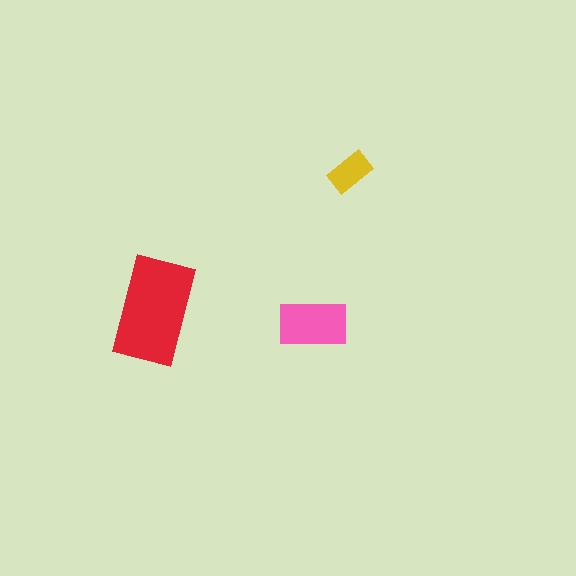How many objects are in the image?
There are 3 objects in the image.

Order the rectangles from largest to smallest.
the red one, the pink one, the yellow one.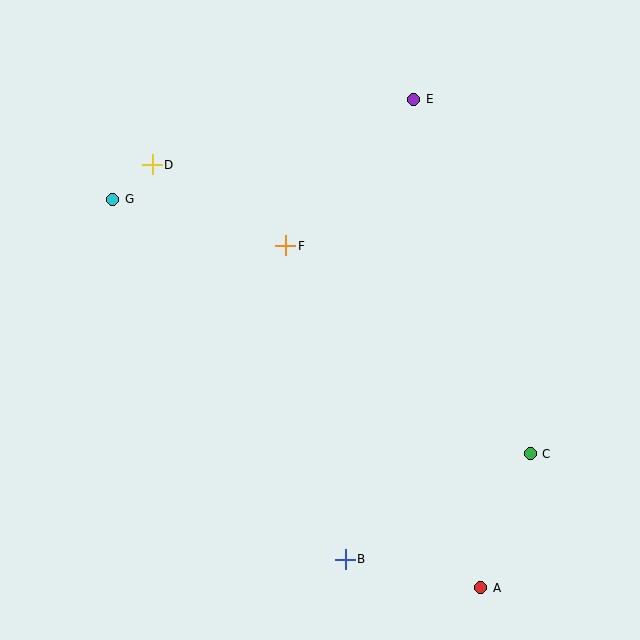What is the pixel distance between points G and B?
The distance between G and B is 429 pixels.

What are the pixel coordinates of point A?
Point A is at (481, 588).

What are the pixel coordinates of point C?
Point C is at (530, 454).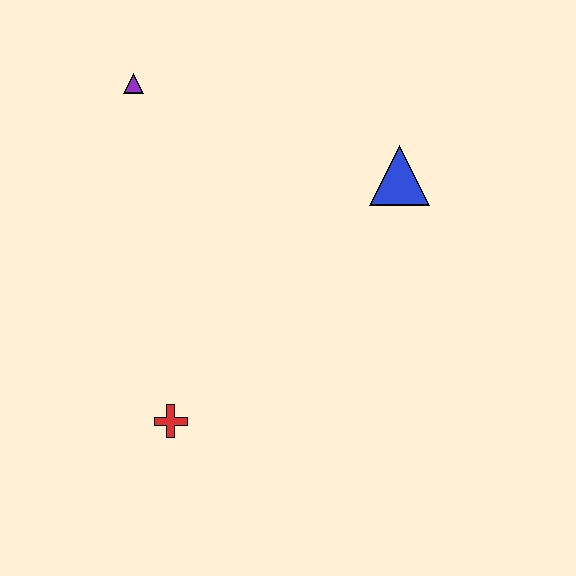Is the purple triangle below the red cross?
No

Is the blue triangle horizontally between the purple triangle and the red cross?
No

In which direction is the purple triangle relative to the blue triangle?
The purple triangle is to the left of the blue triangle.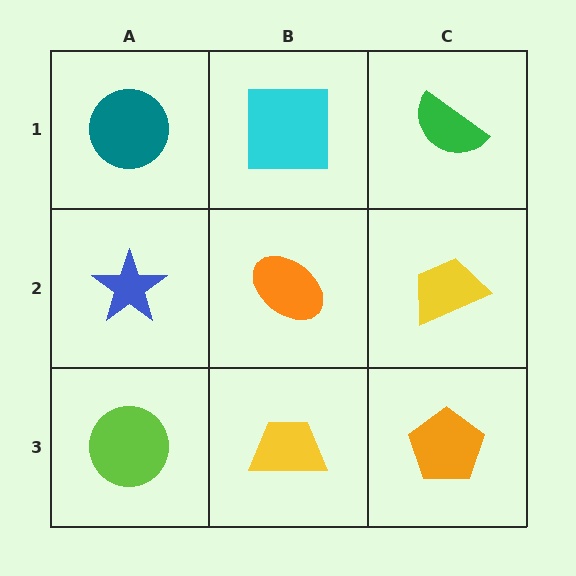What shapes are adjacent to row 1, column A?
A blue star (row 2, column A), a cyan square (row 1, column B).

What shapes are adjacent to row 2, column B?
A cyan square (row 1, column B), a yellow trapezoid (row 3, column B), a blue star (row 2, column A), a yellow trapezoid (row 2, column C).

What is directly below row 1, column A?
A blue star.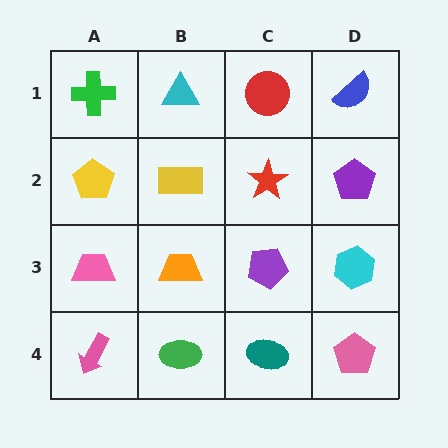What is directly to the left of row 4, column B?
A pink arrow.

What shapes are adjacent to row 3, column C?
A red star (row 2, column C), a teal ellipse (row 4, column C), an orange trapezoid (row 3, column B), a cyan hexagon (row 3, column D).